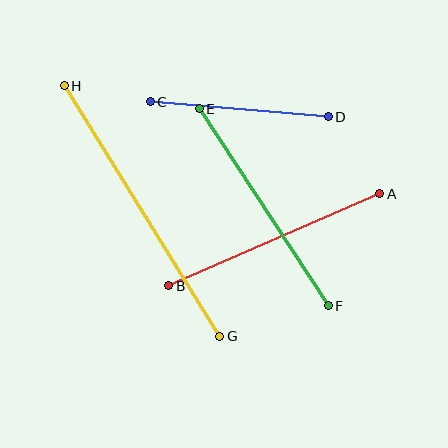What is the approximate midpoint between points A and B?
The midpoint is at approximately (274, 240) pixels.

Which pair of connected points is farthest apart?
Points G and H are farthest apart.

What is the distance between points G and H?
The distance is approximately 295 pixels.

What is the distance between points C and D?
The distance is approximately 178 pixels.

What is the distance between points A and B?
The distance is approximately 230 pixels.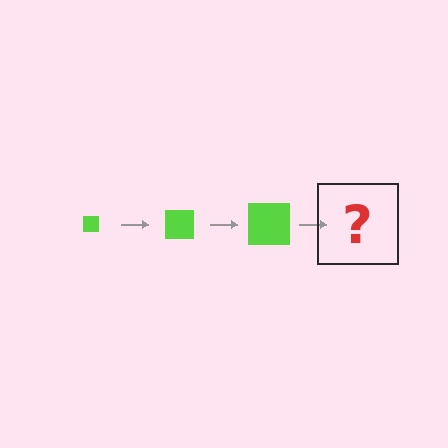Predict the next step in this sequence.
The next step is a lime square, larger than the previous one.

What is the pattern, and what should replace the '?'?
The pattern is that the square gets progressively larger each step. The '?' should be a lime square, larger than the previous one.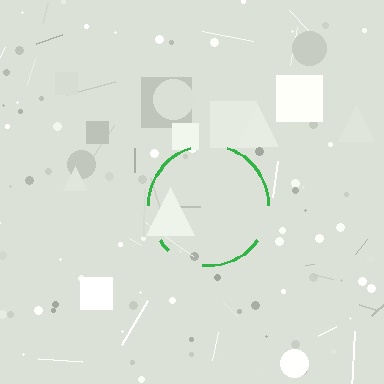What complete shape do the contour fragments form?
The contour fragments form a circle.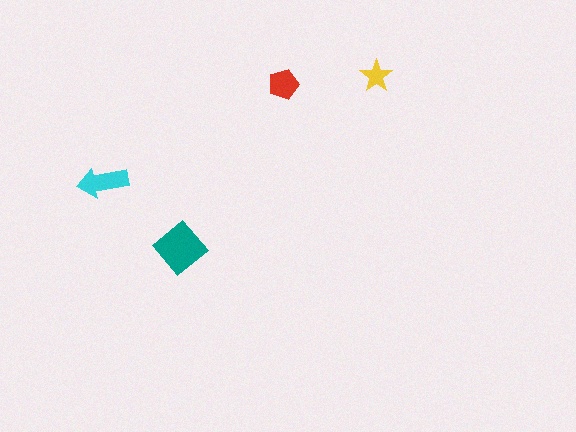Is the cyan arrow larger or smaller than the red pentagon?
Larger.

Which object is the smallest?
The yellow star.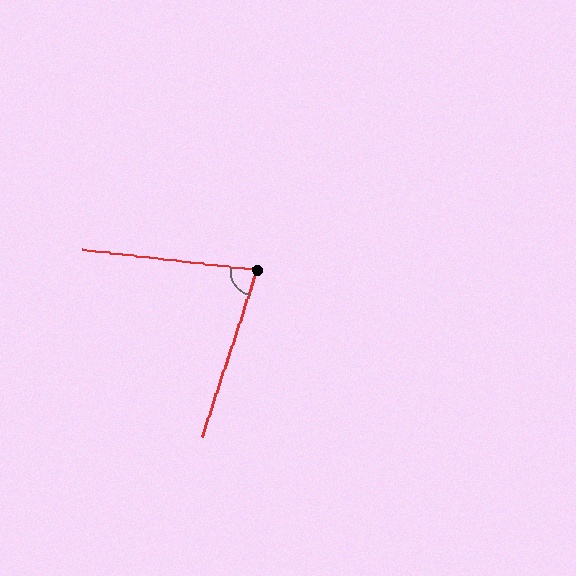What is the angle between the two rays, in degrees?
Approximately 78 degrees.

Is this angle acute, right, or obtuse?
It is acute.